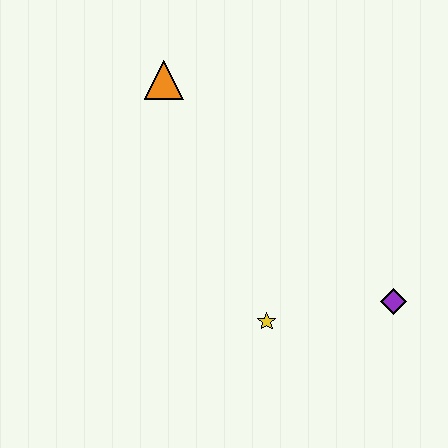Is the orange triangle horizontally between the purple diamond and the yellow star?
No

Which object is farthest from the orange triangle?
The purple diamond is farthest from the orange triangle.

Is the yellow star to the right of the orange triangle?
Yes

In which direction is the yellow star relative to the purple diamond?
The yellow star is to the left of the purple diamond.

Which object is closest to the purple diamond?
The yellow star is closest to the purple diamond.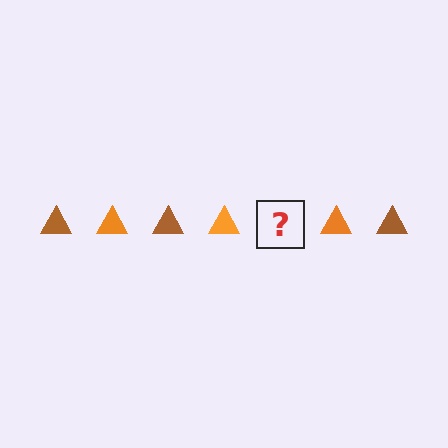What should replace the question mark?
The question mark should be replaced with a brown triangle.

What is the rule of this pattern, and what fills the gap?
The rule is that the pattern cycles through brown, orange triangles. The gap should be filled with a brown triangle.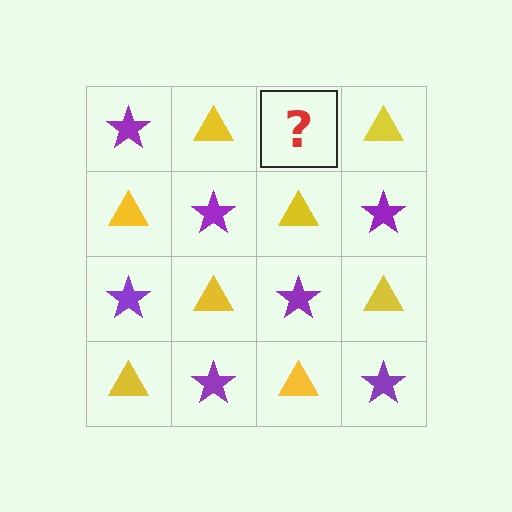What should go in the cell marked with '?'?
The missing cell should contain a purple star.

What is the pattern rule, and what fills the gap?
The rule is that it alternates purple star and yellow triangle in a checkerboard pattern. The gap should be filled with a purple star.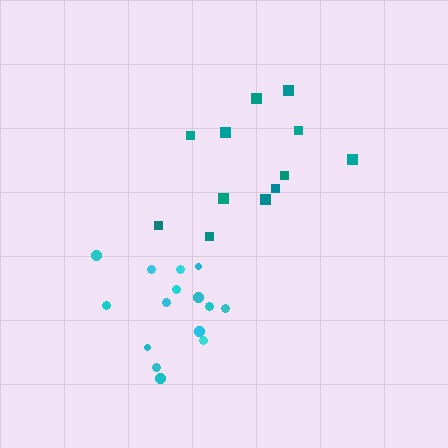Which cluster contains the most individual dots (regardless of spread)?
Cyan (15).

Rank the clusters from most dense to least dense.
cyan, teal.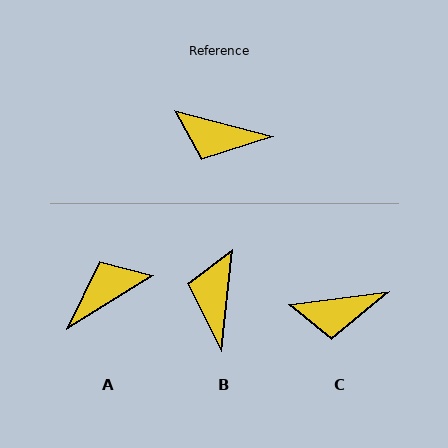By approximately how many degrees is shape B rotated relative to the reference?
Approximately 81 degrees clockwise.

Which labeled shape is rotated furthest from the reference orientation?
A, about 133 degrees away.